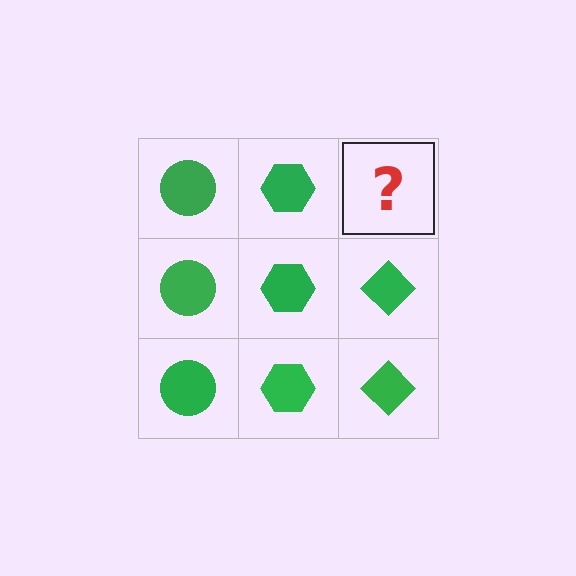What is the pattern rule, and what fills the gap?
The rule is that each column has a consistent shape. The gap should be filled with a green diamond.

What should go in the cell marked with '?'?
The missing cell should contain a green diamond.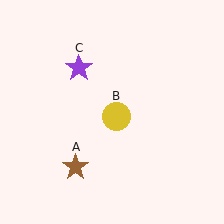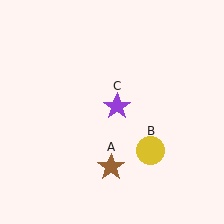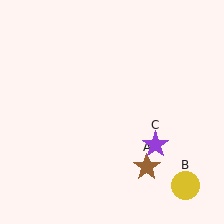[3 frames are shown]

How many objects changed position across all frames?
3 objects changed position: brown star (object A), yellow circle (object B), purple star (object C).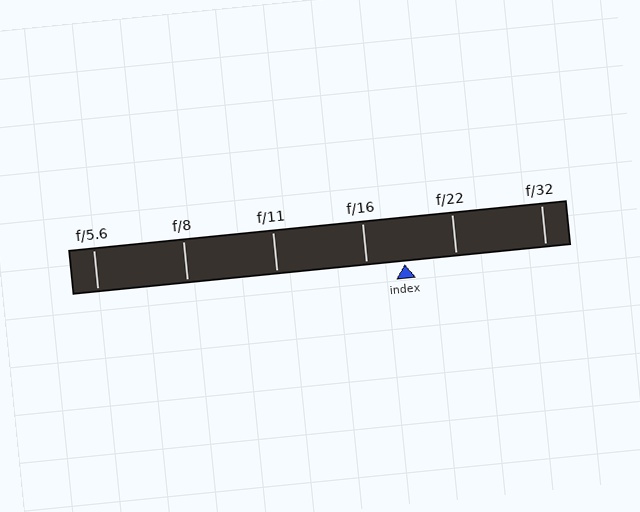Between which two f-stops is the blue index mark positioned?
The index mark is between f/16 and f/22.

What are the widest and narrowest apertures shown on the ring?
The widest aperture shown is f/5.6 and the narrowest is f/32.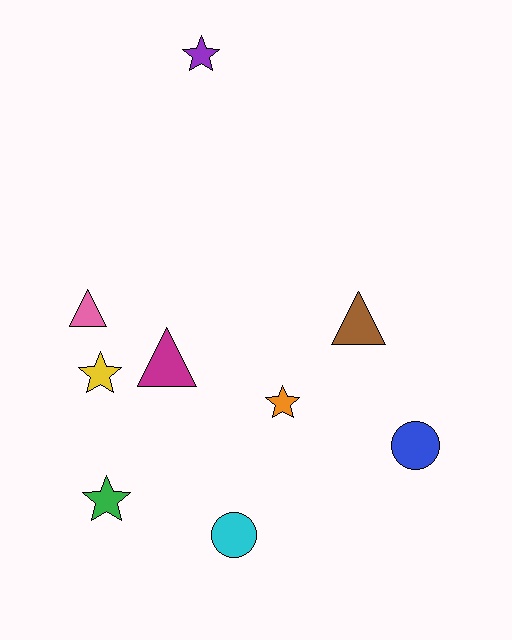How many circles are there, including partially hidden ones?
There are 2 circles.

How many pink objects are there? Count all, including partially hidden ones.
There is 1 pink object.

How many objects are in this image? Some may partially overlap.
There are 9 objects.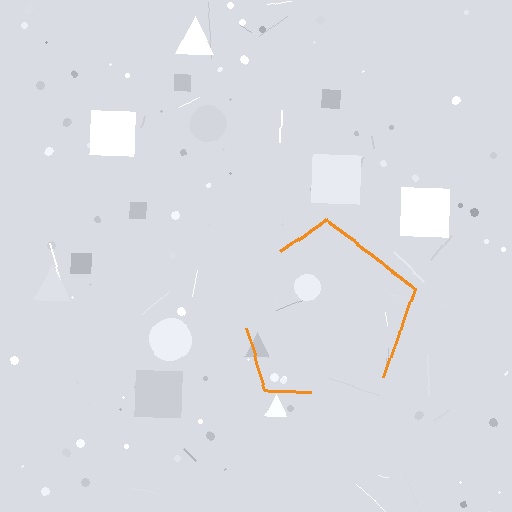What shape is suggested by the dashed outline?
The dashed outline suggests a pentagon.